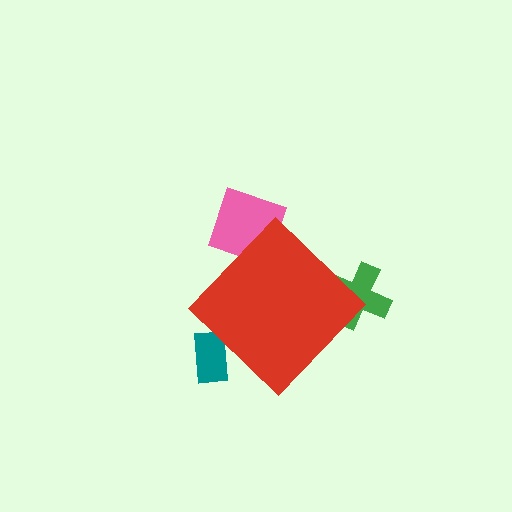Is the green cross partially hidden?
Yes, the green cross is partially hidden behind the red diamond.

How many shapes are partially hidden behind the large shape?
3 shapes are partially hidden.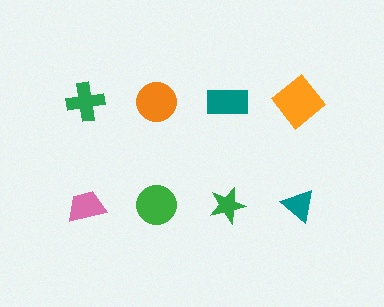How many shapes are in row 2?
4 shapes.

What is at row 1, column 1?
A green cross.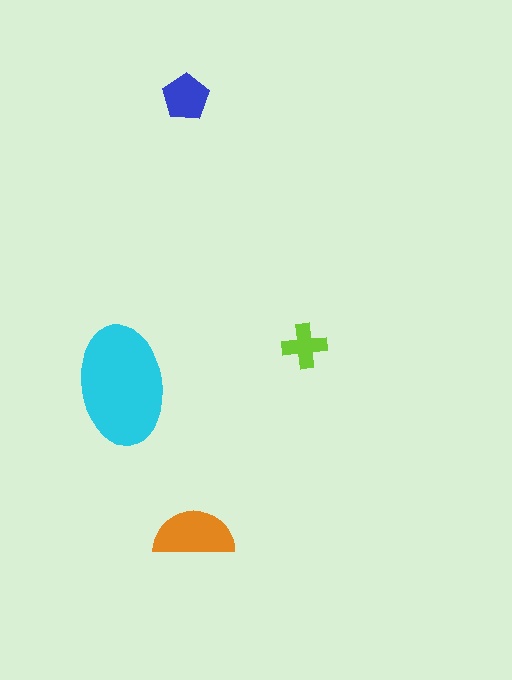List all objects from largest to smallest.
The cyan ellipse, the orange semicircle, the blue pentagon, the lime cross.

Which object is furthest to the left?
The cyan ellipse is leftmost.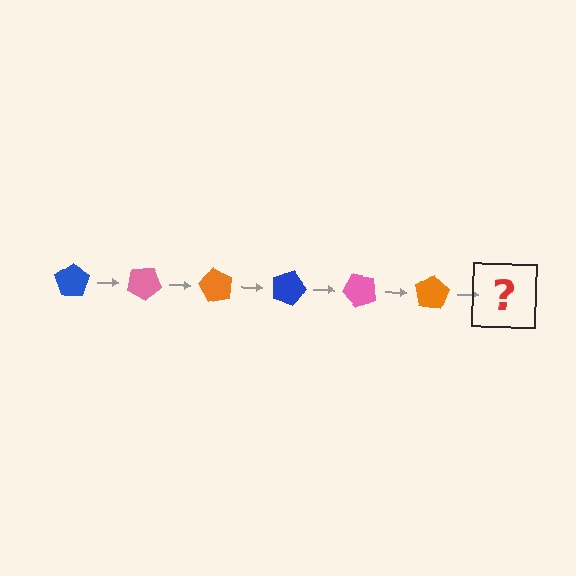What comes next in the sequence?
The next element should be a blue pentagon, rotated 180 degrees from the start.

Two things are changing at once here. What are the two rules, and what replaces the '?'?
The two rules are that it rotates 30 degrees each step and the color cycles through blue, pink, and orange. The '?' should be a blue pentagon, rotated 180 degrees from the start.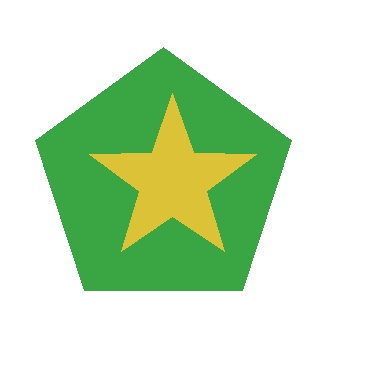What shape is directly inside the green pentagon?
The yellow star.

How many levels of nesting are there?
2.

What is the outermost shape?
The green pentagon.